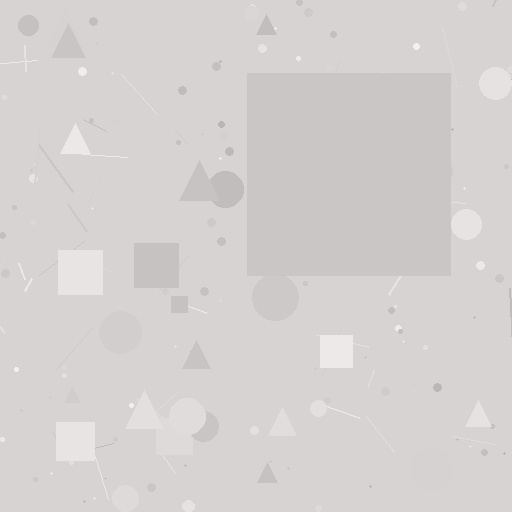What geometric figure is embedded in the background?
A square is embedded in the background.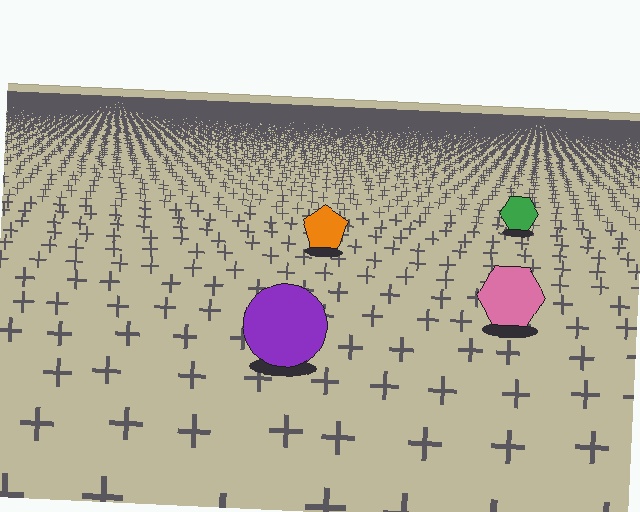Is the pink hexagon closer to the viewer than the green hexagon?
Yes. The pink hexagon is closer — you can tell from the texture gradient: the ground texture is coarser near it.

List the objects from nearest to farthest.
From nearest to farthest: the purple circle, the pink hexagon, the orange pentagon, the green hexagon.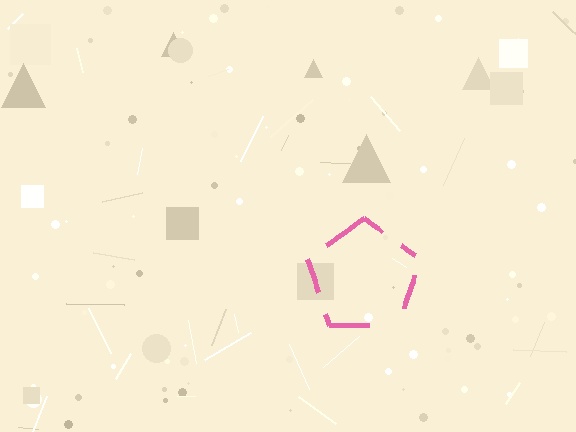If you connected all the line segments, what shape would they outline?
They would outline a pentagon.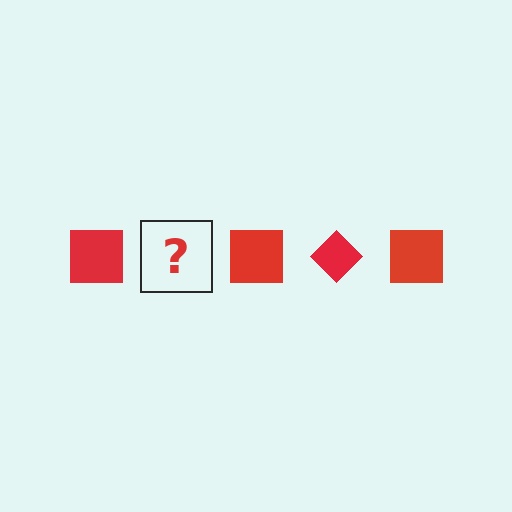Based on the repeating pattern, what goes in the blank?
The blank should be a red diamond.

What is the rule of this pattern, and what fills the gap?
The rule is that the pattern cycles through square, diamond shapes in red. The gap should be filled with a red diamond.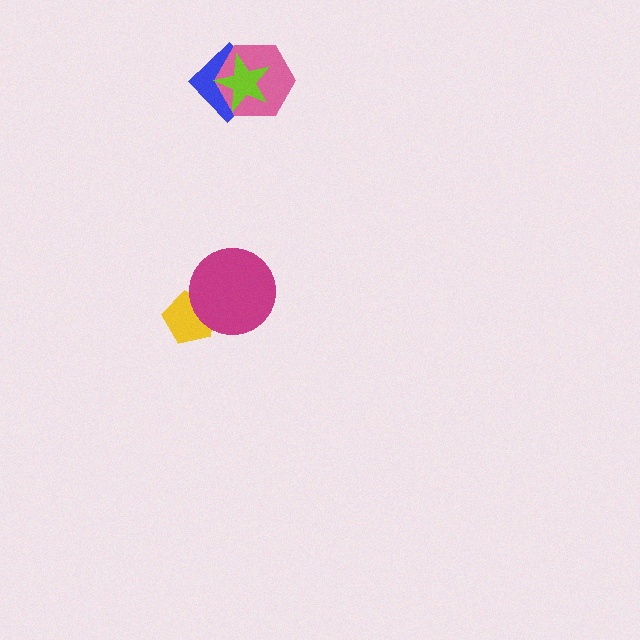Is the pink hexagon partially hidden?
Yes, it is partially covered by another shape.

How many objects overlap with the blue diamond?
2 objects overlap with the blue diamond.